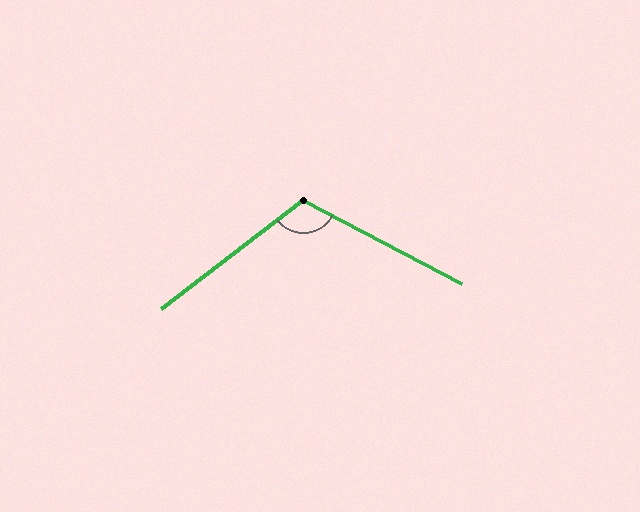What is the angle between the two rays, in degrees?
Approximately 115 degrees.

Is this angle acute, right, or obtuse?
It is obtuse.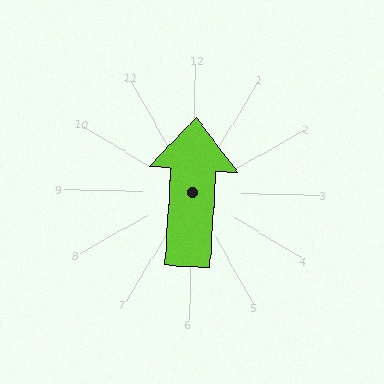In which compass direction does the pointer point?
North.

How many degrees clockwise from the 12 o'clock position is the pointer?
Approximately 2 degrees.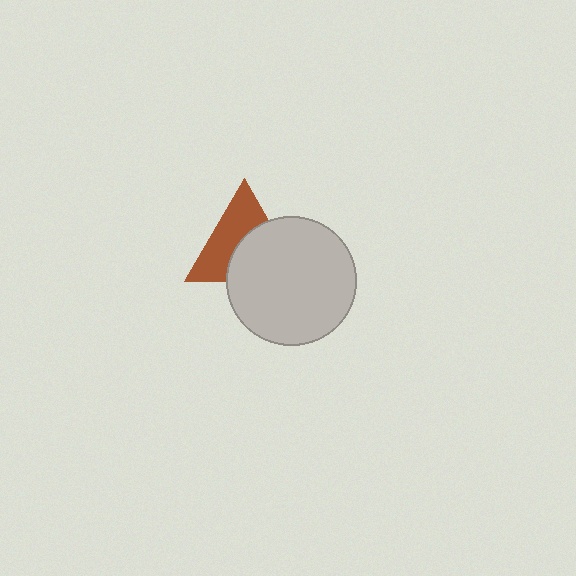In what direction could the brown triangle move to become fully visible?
The brown triangle could move toward the upper-left. That would shift it out from behind the light gray circle entirely.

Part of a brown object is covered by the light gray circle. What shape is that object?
It is a triangle.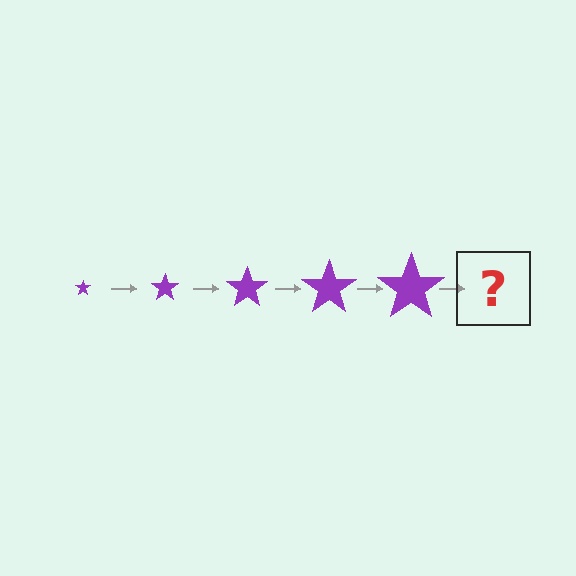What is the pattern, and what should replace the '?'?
The pattern is that the star gets progressively larger each step. The '?' should be a purple star, larger than the previous one.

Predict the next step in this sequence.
The next step is a purple star, larger than the previous one.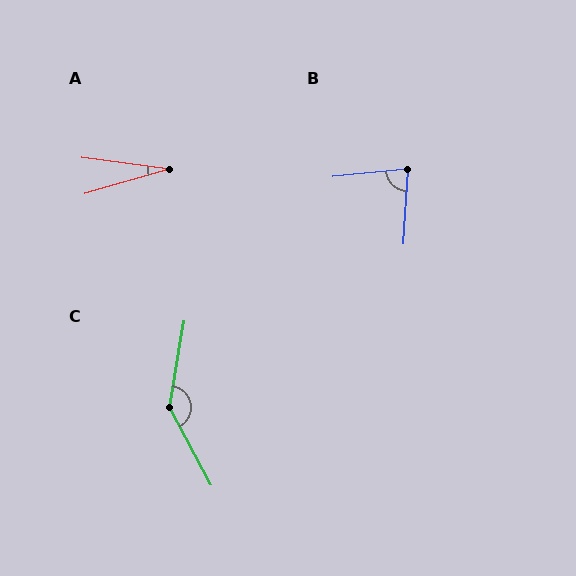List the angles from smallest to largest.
A (23°), B (81°), C (143°).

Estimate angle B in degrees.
Approximately 81 degrees.